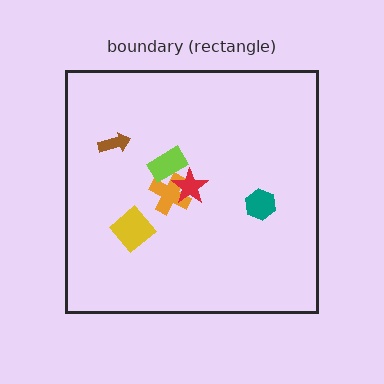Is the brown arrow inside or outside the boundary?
Inside.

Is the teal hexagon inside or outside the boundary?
Inside.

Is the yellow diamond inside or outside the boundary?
Inside.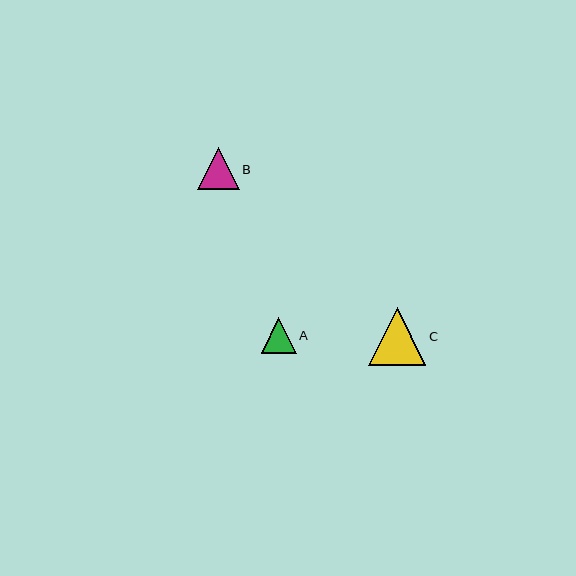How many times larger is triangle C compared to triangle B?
Triangle C is approximately 1.4 times the size of triangle B.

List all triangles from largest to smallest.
From largest to smallest: C, B, A.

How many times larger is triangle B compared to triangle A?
Triangle B is approximately 1.2 times the size of triangle A.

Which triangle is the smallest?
Triangle A is the smallest with a size of approximately 35 pixels.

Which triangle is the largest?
Triangle C is the largest with a size of approximately 57 pixels.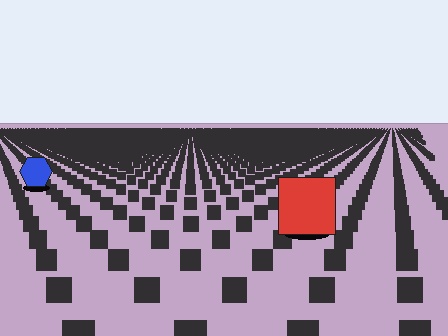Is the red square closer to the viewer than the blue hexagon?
Yes. The red square is closer — you can tell from the texture gradient: the ground texture is coarser near it.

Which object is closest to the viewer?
The red square is closest. The texture marks near it are larger and more spread out.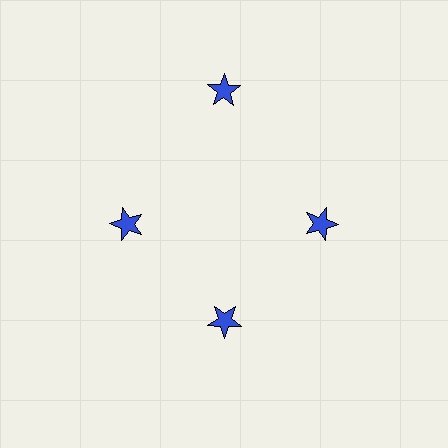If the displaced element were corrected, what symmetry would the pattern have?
It would have 4-fold rotational symmetry — the pattern would map onto itself every 90 degrees.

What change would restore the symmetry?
The symmetry would be restored by moving it inward, back onto the ring so that all 4 stars sit at equal angles and equal distance from the center.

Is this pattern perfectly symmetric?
No. The 4 blue stars are arranged in a ring, but one element near the 12 o'clock position is pushed outward from the center, breaking the 4-fold rotational symmetry.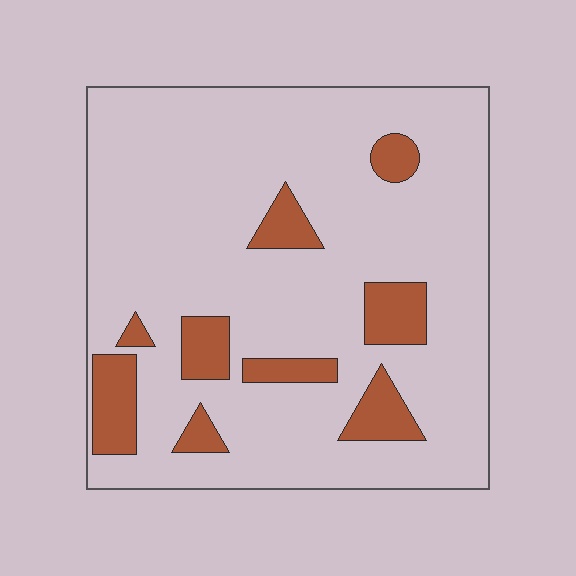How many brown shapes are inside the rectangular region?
9.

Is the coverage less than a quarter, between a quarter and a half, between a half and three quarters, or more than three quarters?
Less than a quarter.